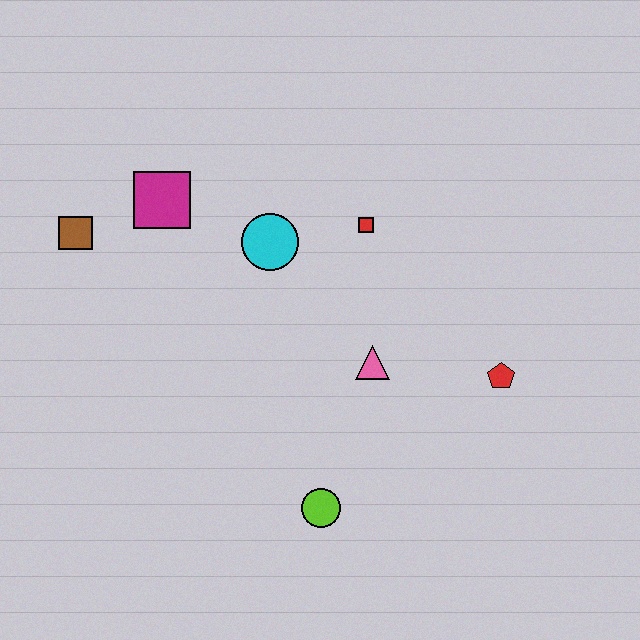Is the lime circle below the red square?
Yes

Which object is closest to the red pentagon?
The pink triangle is closest to the red pentagon.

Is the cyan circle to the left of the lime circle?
Yes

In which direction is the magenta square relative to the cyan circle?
The magenta square is to the left of the cyan circle.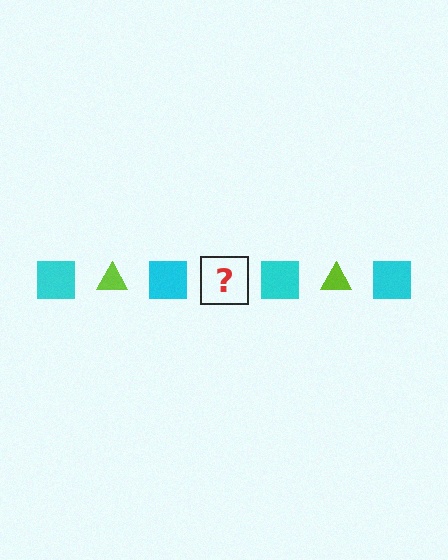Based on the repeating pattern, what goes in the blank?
The blank should be a lime triangle.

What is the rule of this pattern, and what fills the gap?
The rule is that the pattern alternates between cyan square and lime triangle. The gap should be filled with a lime triangle.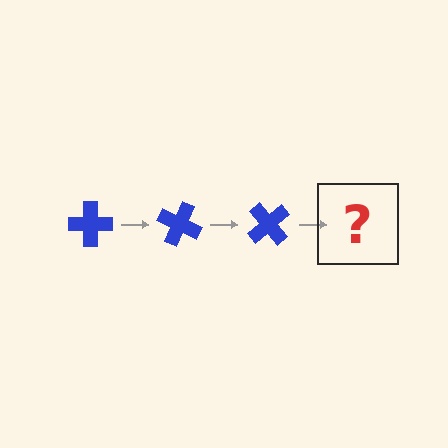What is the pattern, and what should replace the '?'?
The pattern is that the cross rotates 25 degrees each step. The '?' should be a blue cross rotated 75 degrees.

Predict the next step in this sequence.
The next step is a blue cross rotated 75 degrees.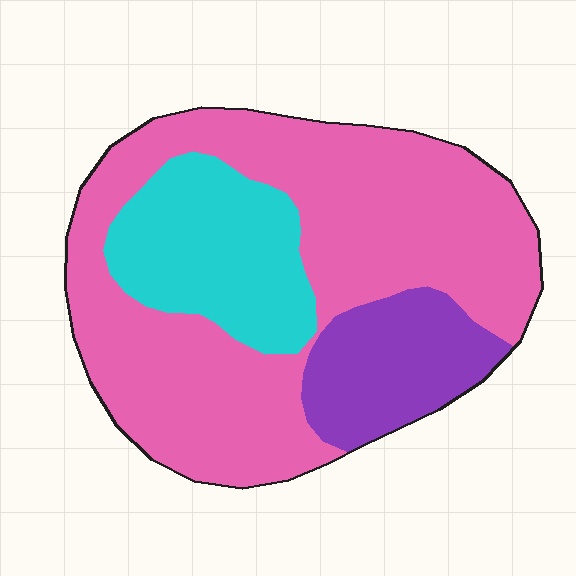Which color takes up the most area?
Pink, at roughly 65%.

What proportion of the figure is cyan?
Cyan covers around 20% of the figure.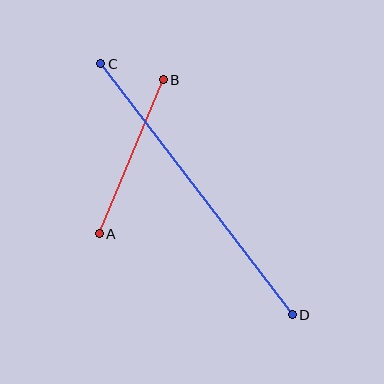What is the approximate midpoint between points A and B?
The midpoint is at approximately (131, 157) pixels.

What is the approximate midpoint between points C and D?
The midpoint is at approximately (196, 189) pixels.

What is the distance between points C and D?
The distance is approximately 316 pixels.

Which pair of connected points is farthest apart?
Points C and D are farthest apart.